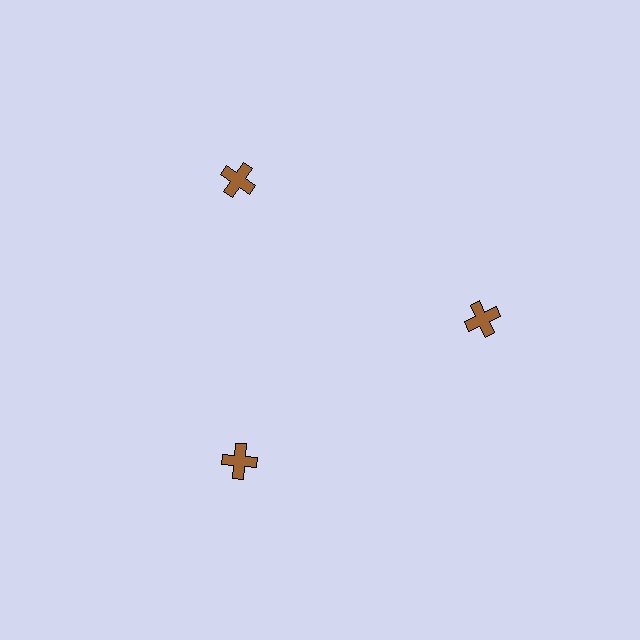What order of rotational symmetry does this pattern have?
This pattern has 3-fold rotational symmetry.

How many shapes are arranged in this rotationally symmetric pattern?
There are 3 shapes, arranged in 3 groups of 1.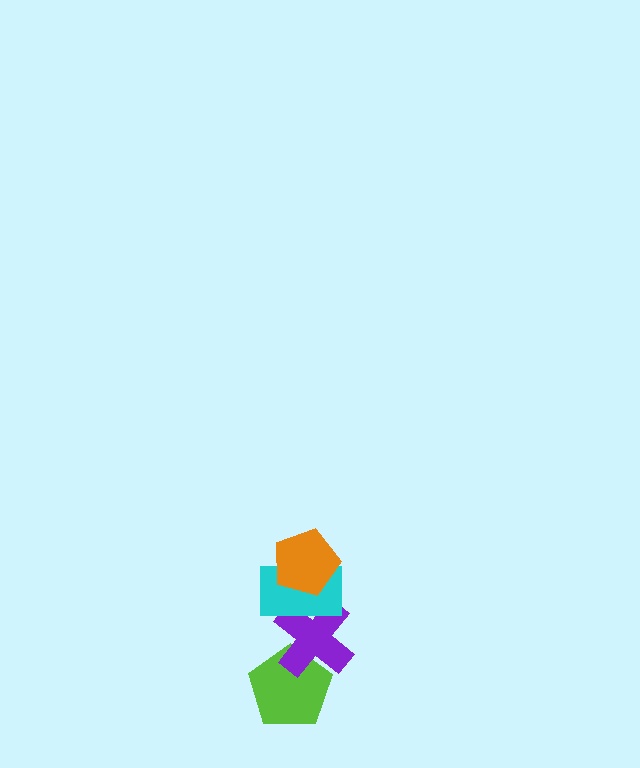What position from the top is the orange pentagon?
The orange pentagon is 1st from the top.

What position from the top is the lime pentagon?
The lime pentagon is 4th from the top.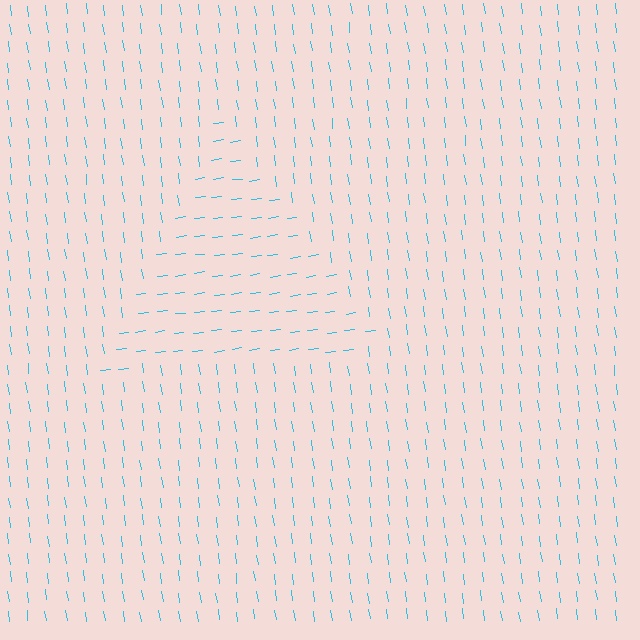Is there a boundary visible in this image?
Yes, there is a texture boundary formed by a change in line orientation.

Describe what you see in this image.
The image is filled with small cyan line segments. A triangle region in the image has lines oriented differently from the surrounding lines, creating a visible texture boundary.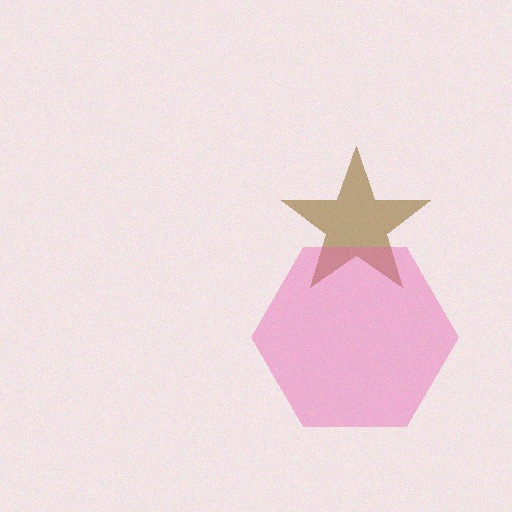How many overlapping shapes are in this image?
There are 2 overlapping shapes in the image.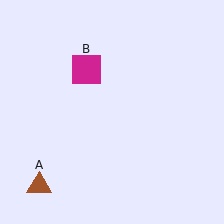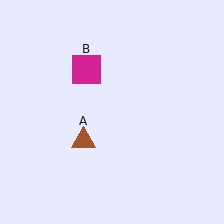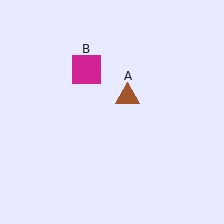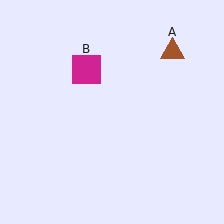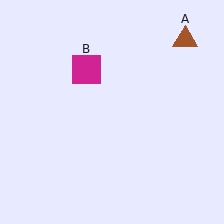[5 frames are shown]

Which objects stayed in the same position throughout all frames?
Magenta square (object B) remained stationary.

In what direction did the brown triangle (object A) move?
The brown triangle (object A) moved up and to the right.